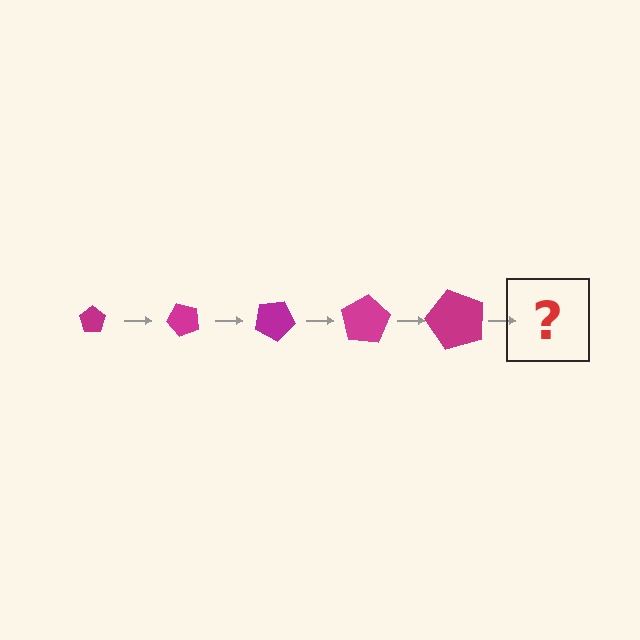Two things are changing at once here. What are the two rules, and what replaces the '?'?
The two rules are that the pentagon grows larger each step and it rotates 50 degrees each step. The '?' should be a pentagon, larger than the previous one and rotated 250 degrees from the start.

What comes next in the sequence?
The next element should be a pentagon, larger than the previous one and rotated 250 degrees from the start.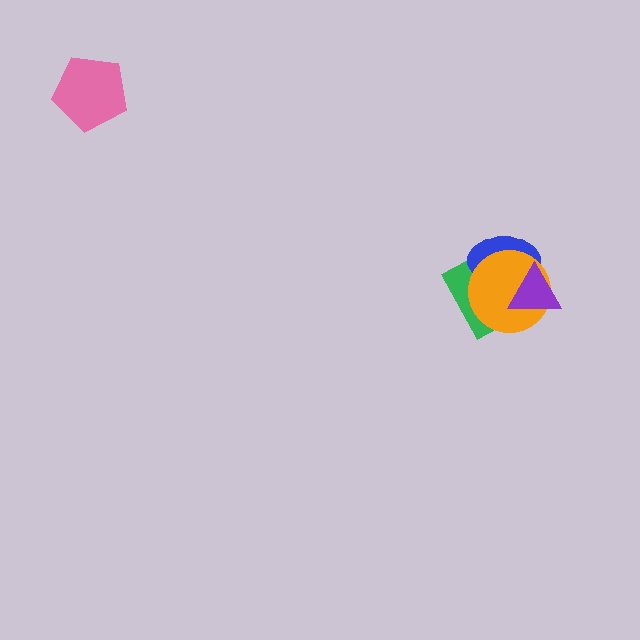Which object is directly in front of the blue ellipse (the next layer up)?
The orange circle is directly in front of the blue ellipse.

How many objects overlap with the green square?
3 objects overlap with the green square.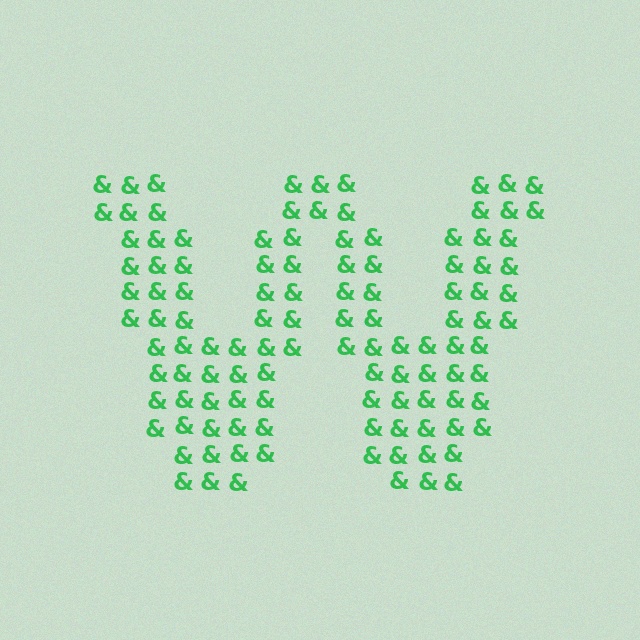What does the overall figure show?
The overall figure shows the letter W.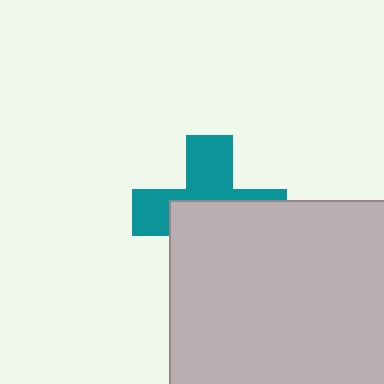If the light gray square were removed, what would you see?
You would see the complete teal cross.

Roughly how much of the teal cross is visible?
A small part of it is visible (roughly 45%).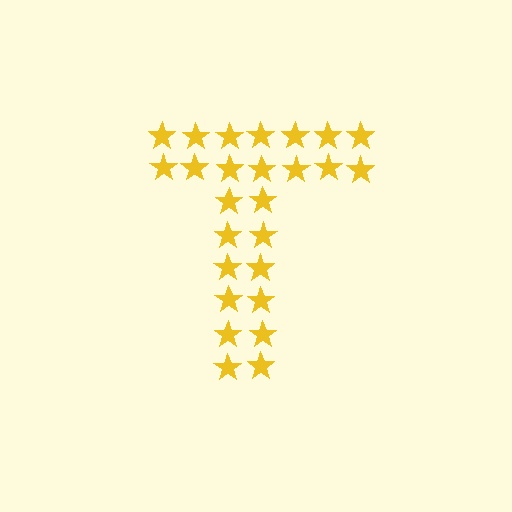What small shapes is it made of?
It is made of small stars.